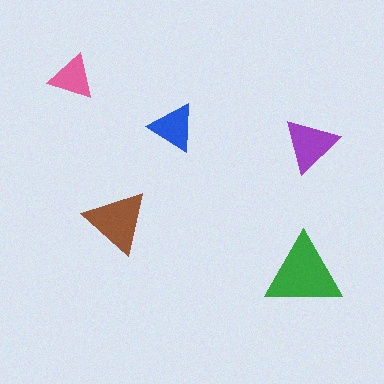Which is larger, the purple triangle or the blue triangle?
The purple one.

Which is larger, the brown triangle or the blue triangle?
The brown one.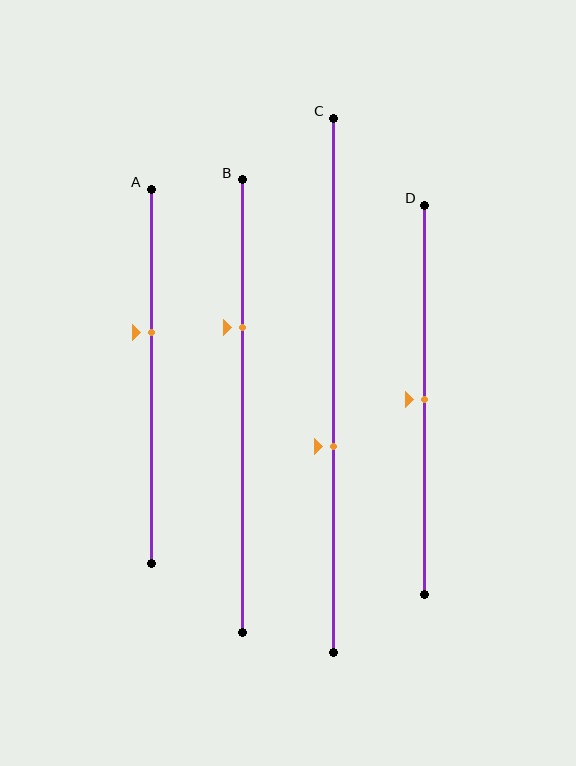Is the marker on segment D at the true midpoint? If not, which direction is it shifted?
Yes, the marker on segment D is at the true midpoint.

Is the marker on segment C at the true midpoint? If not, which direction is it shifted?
No, the marker on segment C is shifted downward by about 11% of the segment length.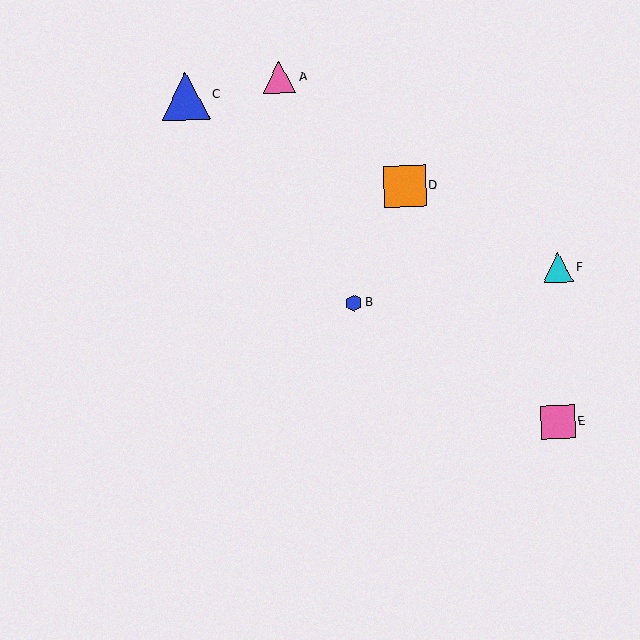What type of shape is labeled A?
Shape A is a pink triangle.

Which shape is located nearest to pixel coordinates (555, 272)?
The cyan triangle (labeled F) at (558, 268) is nearest to that location.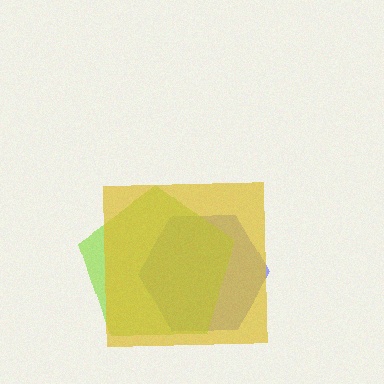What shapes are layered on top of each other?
The layered shapes are: a blue hexagon, a lime pentagon, a yellow square.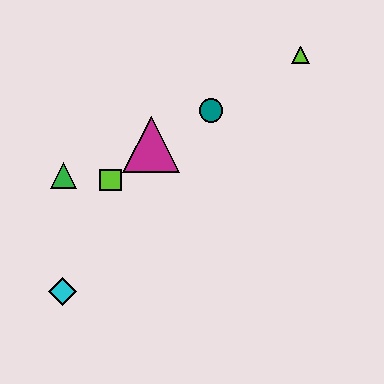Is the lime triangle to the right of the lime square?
Yes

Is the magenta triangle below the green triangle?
No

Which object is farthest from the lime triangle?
The cyan diamond is farthest from the lime triangle.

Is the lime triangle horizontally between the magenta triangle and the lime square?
No